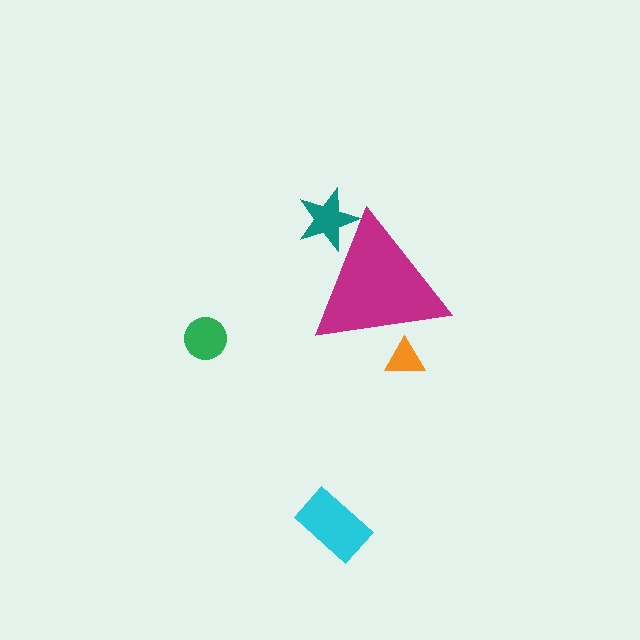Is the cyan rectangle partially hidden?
No, the cyan rectangle is fully visible.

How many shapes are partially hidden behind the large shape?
2 shapes are partially hidden.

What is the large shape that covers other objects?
A magenta triangle.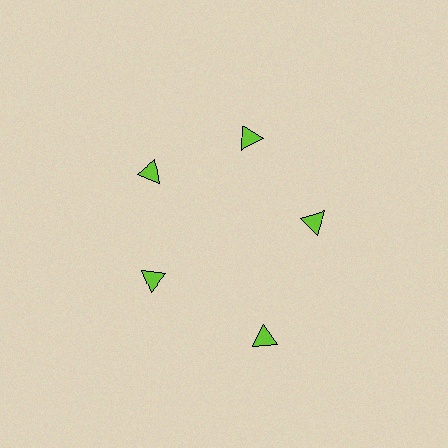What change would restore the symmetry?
The symmetry would be restored by moving it inward, back onto the ring so that all 5 triangles sit at equal angles and equal distance from the center.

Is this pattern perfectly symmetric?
No. The 5 lime triangles are arranged in a ring, but one element near the 5 o'clock position is pushed outward from the center, breaking the 5-fold rotational symmetry.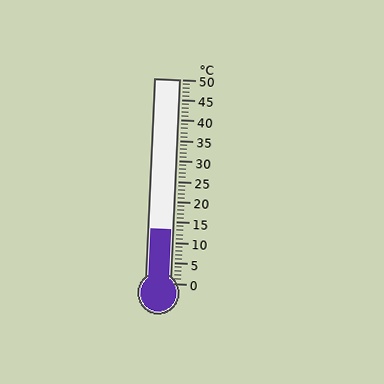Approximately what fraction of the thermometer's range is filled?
The thermometer is filled to approximately 25% of its range.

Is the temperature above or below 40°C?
The temperature is below 40°C.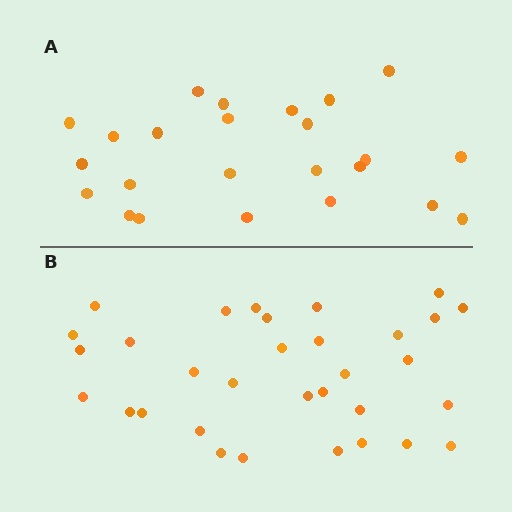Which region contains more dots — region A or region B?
Region B (the bottom region) has more dots.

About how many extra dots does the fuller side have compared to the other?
Region B has roughly 8 or so more dots than region A.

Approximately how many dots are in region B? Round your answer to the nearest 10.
About 30 dots. (The exact count is 32, which rounds to 30.)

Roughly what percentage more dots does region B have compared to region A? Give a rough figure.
About 35% more.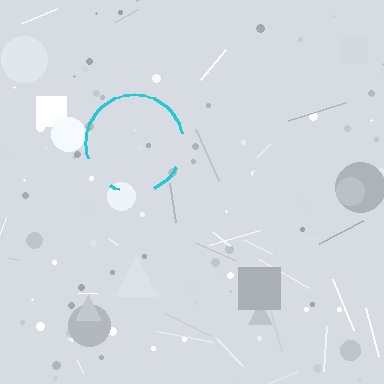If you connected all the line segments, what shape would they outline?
They would outline a circle.